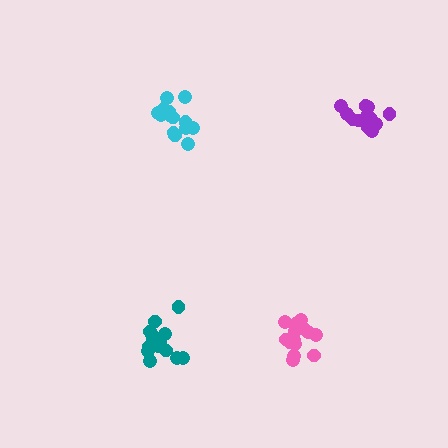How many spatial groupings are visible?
There are 4 spatial groupings.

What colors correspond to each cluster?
The clusters are colored: pink, purple, teal, cyan.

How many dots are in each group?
Group 1: 15 dots, Group 2: 13 dots, Group 3: 15 dots, Group 4: 14 dots (57 total).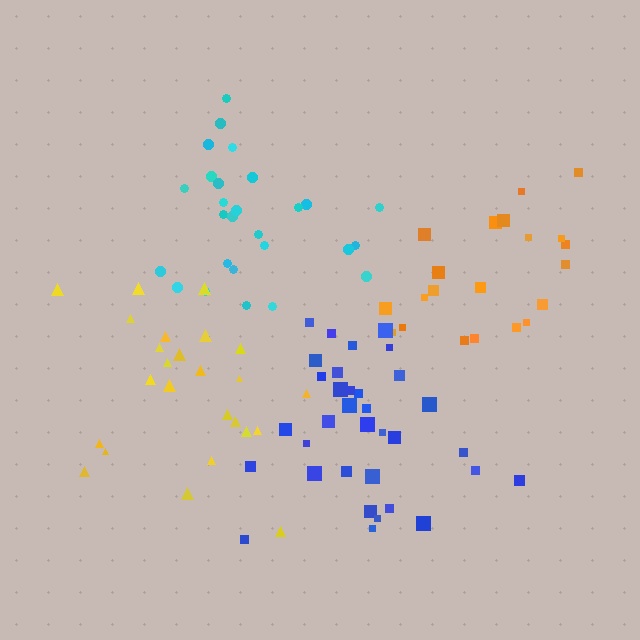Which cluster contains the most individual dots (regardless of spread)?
Blue (35).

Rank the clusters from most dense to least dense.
blue, yellow, cyan, orange.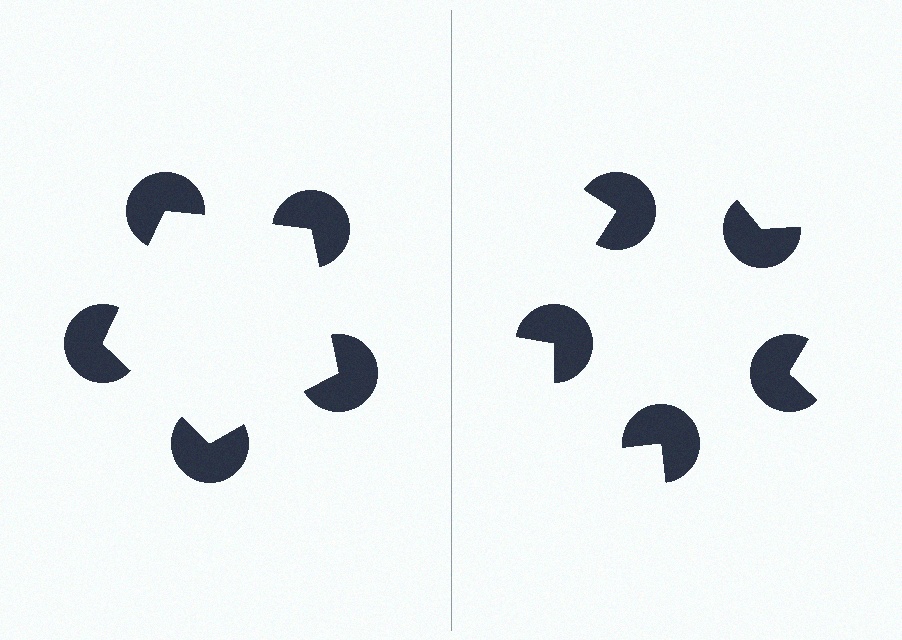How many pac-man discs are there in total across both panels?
10 — 5 on each side.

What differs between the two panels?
The pac-man discs are positioned identically on both sides; only the wedge orientations differ. On the left they align to a pentagon; on the right they are misaligned.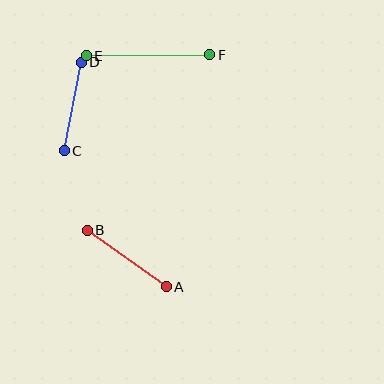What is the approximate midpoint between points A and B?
The midpoint is at approximately (127, 259) pixels.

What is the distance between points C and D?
The distance is approximately 90 pixels.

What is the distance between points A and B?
The distance is approximately 97 pixels.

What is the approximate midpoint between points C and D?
The midpoint is at approximately (73, 106) pixels.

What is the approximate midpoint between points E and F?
The midpoint is at approximately (148, 55) pixels.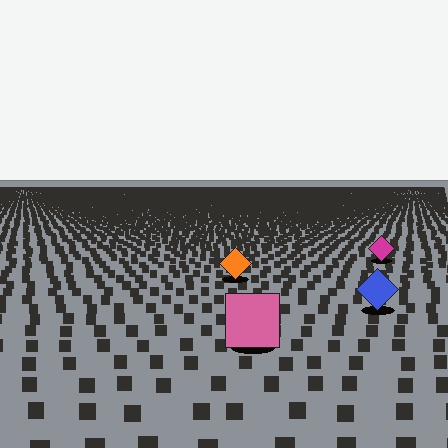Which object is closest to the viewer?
The pink square is closest. The texture marks near it are larger and more spread out.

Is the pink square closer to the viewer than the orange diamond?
Yes. The pink square is closer — you can tell from the texture gradient: the ground texture is coarser near it.